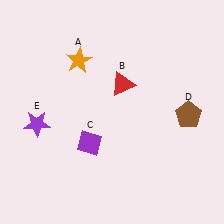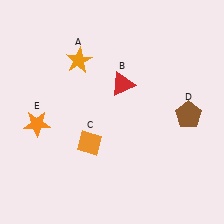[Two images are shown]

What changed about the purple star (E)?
In Image 1, E is purple. In Image 2, it changed to orange.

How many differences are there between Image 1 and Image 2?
There are 2 differences between the two images.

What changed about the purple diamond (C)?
In Image 1, C is purple. In Image 2, it changed to orange.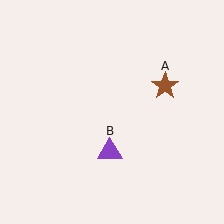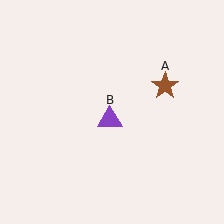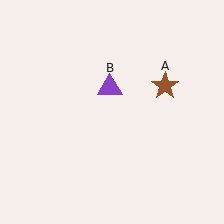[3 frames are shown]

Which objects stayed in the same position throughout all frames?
Brown star (object A) remained stationary.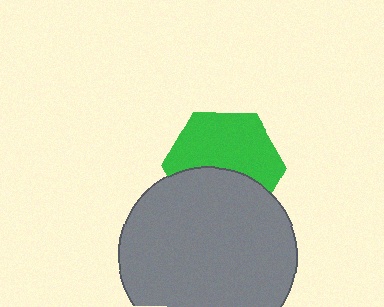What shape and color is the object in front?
The object in front is a gray circle.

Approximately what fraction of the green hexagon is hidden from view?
Roughly 42% of the green hexagon is hidden behind the gray circle.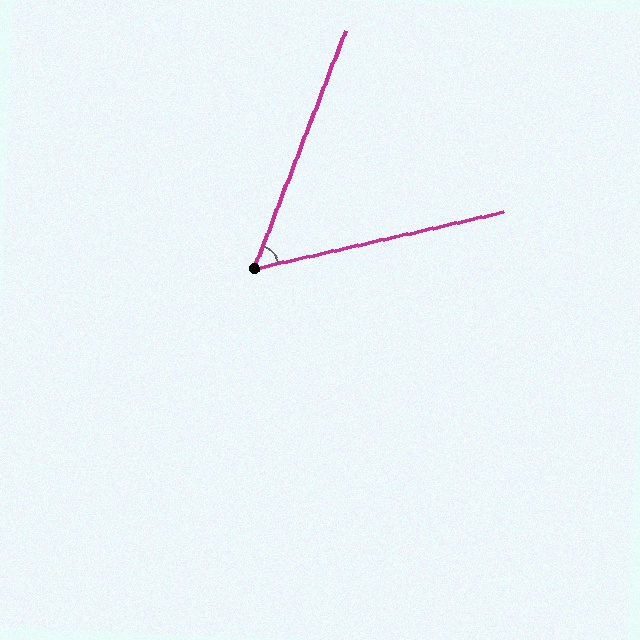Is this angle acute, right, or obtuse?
It is acute.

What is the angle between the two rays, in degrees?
Approximately 56 degrees.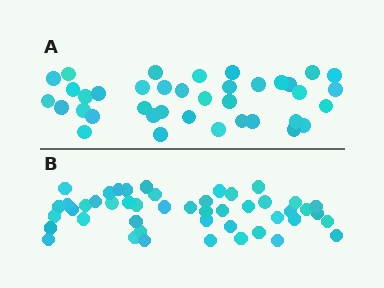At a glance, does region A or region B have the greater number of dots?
Region B (the bottom region) has more dots.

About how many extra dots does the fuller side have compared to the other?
Region B has roughly 8 or so more dots than region A.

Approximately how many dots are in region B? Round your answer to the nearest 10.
About 50 dots. (The exact count is 47, which rounds to 50.)